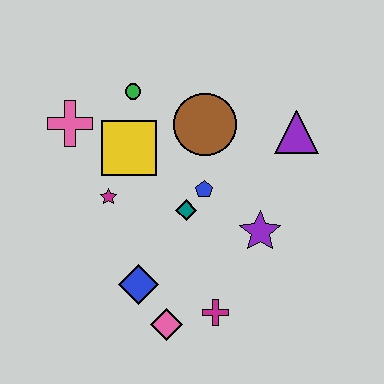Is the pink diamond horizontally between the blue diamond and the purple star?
Yes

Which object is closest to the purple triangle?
The brown circle is closest to the purple triangle.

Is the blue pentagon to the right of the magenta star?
Yes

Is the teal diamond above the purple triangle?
No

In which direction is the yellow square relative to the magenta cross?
The yellow square is above the magenta cross.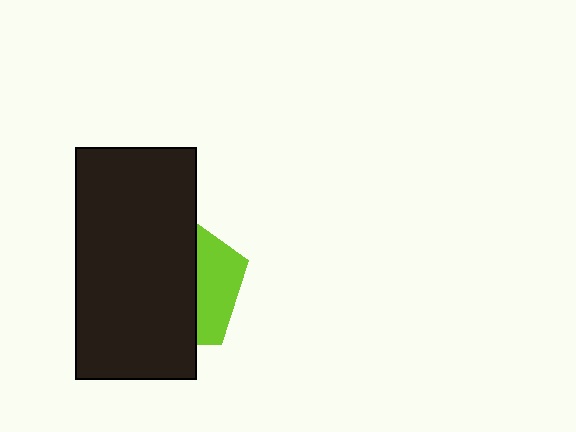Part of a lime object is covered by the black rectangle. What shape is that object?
It is a pentagon.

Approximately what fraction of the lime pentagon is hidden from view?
Roughly 69% of the lime pentagon is hidden behind the black rectangle.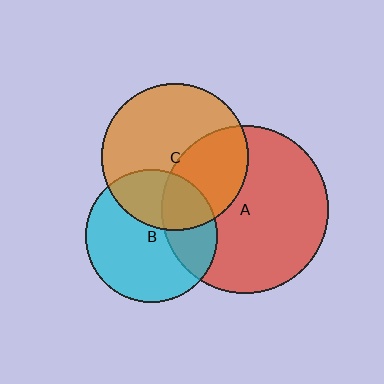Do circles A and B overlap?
Yes.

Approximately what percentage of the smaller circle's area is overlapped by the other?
Approximately 30%.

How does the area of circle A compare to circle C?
Approximately 1.3 times.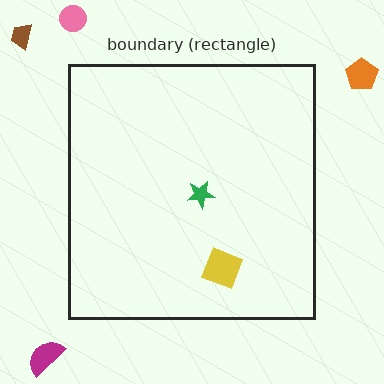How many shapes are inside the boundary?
2 inside, 4 outside.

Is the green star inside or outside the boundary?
Inside.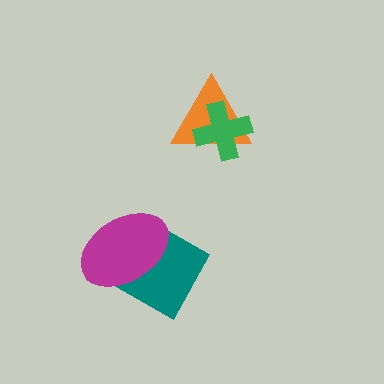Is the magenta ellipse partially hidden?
No, no other shape covers it.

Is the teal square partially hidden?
Yes, it is partially covered by another shape.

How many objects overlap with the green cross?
1 object overlaps with the green cross.